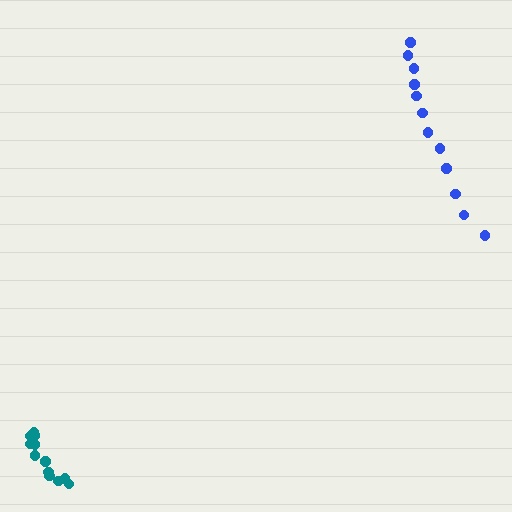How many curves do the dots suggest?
There are 2 distinct paths.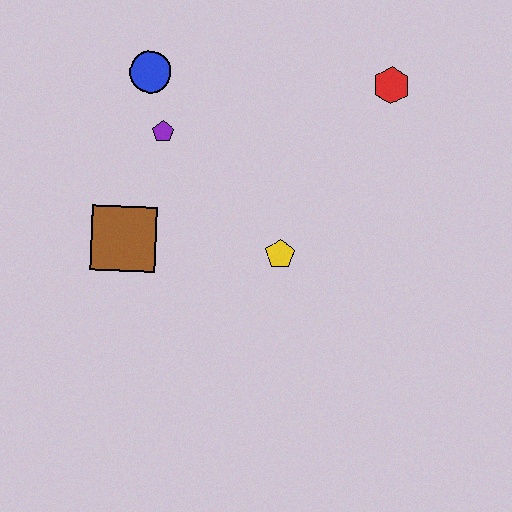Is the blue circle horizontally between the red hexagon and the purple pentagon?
No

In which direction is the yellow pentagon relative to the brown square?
The yellow pentagon is to the right of the brown square.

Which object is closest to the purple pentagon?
The blue circle is closest to the purple pentagon.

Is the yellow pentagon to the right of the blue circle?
Yes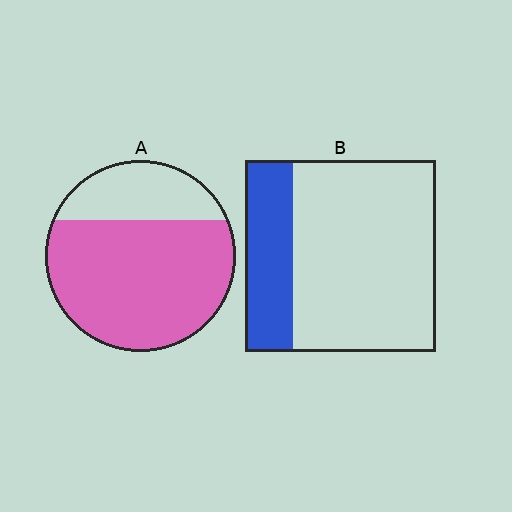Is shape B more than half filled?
No.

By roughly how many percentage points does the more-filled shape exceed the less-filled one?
By roughly 50 percentage points (A over B).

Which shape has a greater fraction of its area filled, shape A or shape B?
Shape A.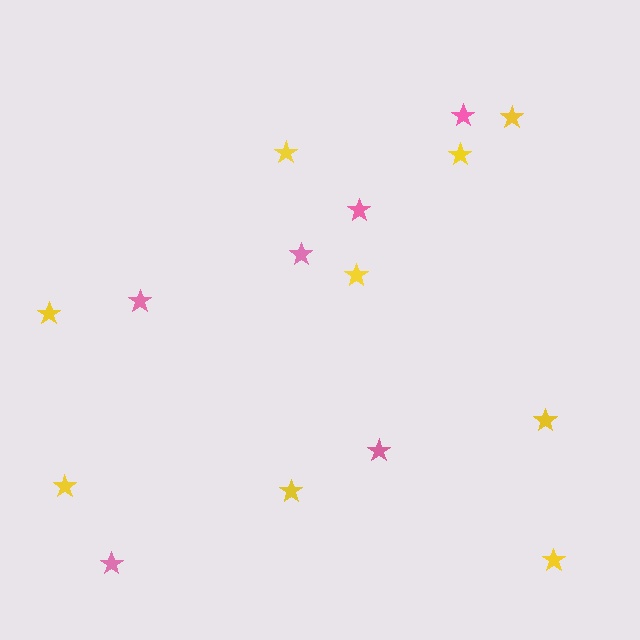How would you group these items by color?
There are 2 groups: one group of yellow stars (9) and one group of pink stars (6).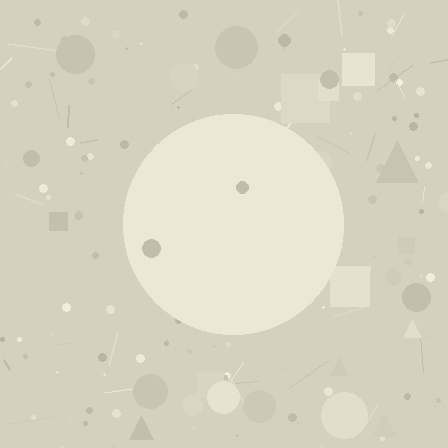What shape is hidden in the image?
A circle is hidden in the image.